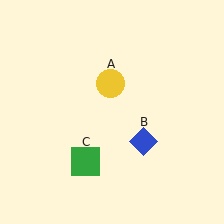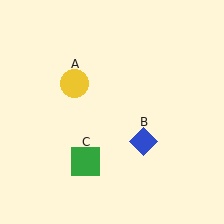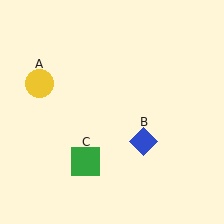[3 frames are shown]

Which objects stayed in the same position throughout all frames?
Blue diamond (object B) and green square (object C) remained stationary.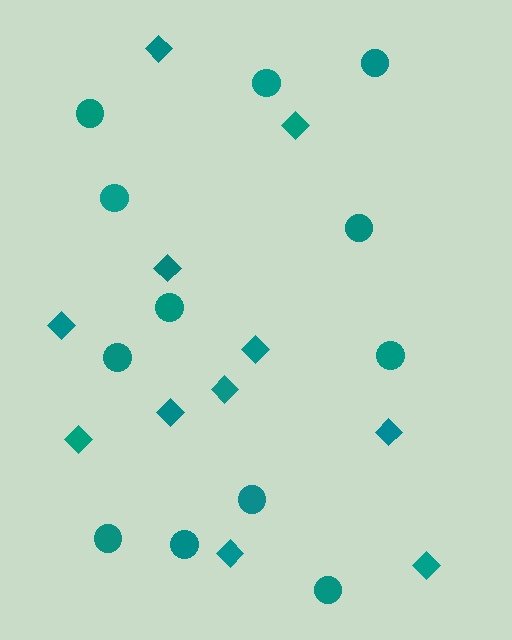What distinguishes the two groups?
There are 2 groups: one group of diamonds (11) and one group of circles (12).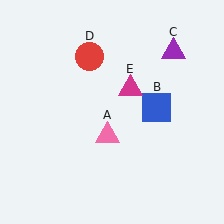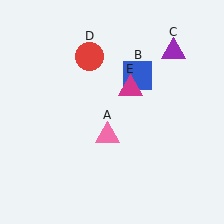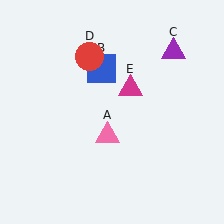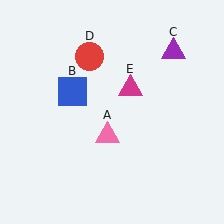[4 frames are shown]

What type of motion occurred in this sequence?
The blue square (object B) rotated counterclockwise around the center of the scene.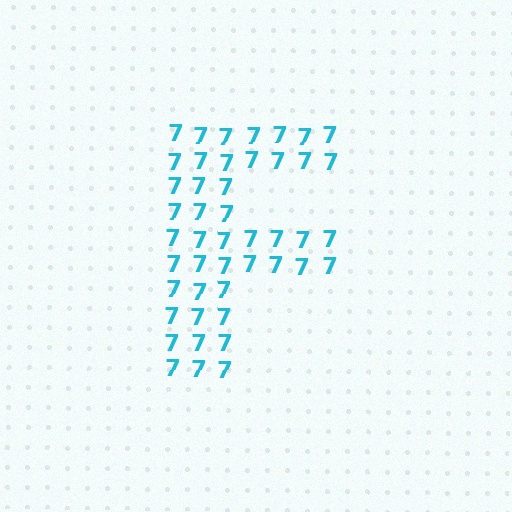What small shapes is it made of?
It is made of small digit 7's.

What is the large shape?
The large shape is the letter F.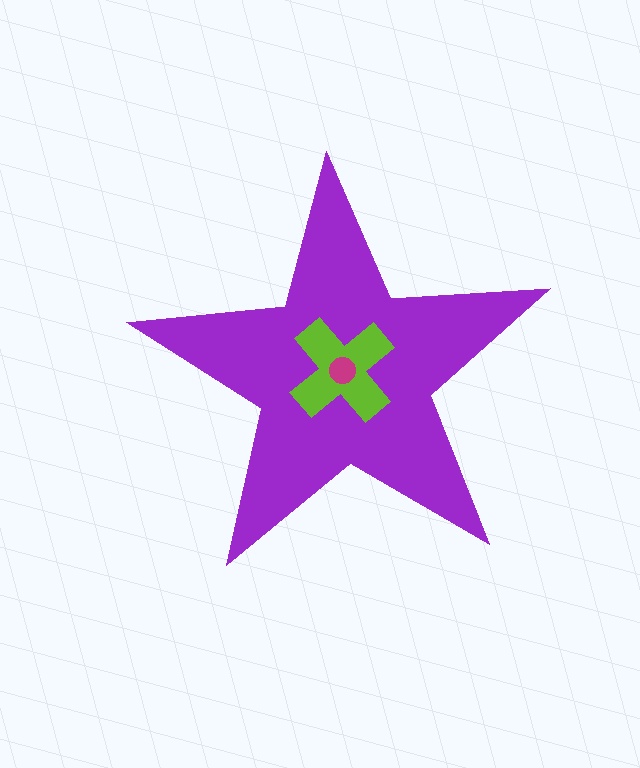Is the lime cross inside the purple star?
Yes.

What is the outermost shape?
The purple star.